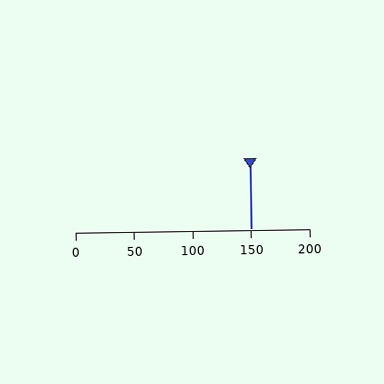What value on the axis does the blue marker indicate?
The marker indicates approximately 150.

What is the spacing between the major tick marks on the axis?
The major ticks are spaced 50 apart.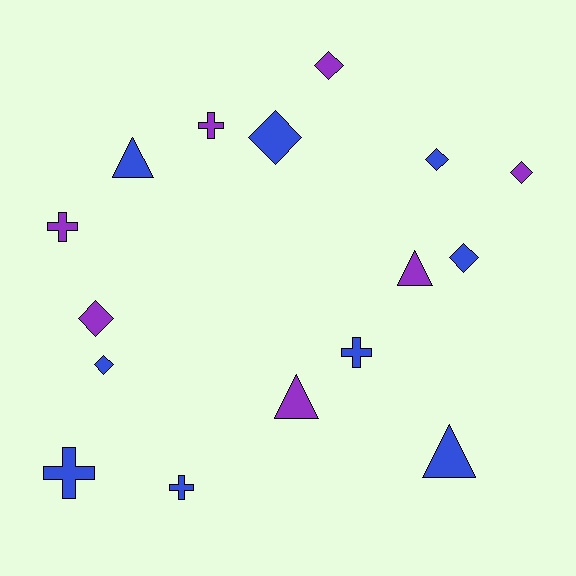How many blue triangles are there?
There are 2 blue triangles.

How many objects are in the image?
There are 16 objects.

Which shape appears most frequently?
Diamond, with 7 objects.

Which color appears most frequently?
Blue, with 9 objects.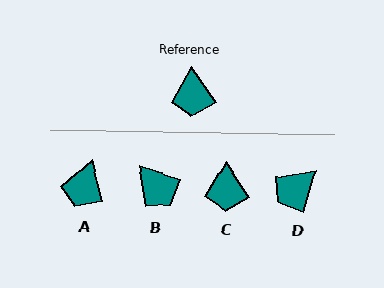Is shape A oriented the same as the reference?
No, it is off by about 21 degrees.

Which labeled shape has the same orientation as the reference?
C.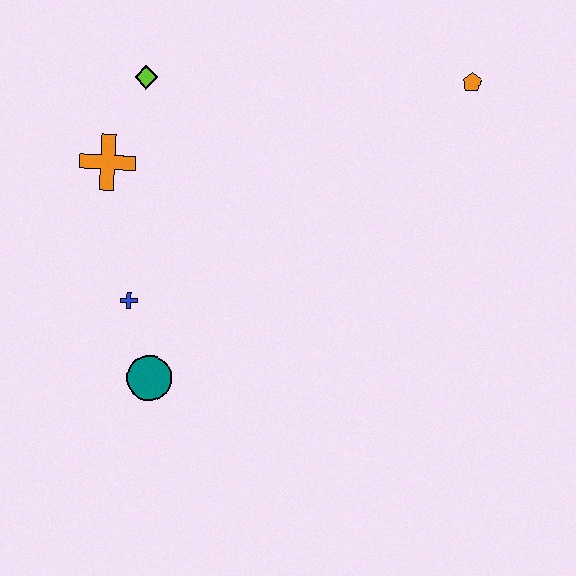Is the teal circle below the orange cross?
Yes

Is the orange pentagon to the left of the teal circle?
No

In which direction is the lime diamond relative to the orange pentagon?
The lime diamond is to the left of the orange pentagon.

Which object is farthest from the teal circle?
The orange pentagon is farthest from the teal circle.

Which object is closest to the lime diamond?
The orange cross is closest to the lime diamond.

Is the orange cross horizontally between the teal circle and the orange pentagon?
No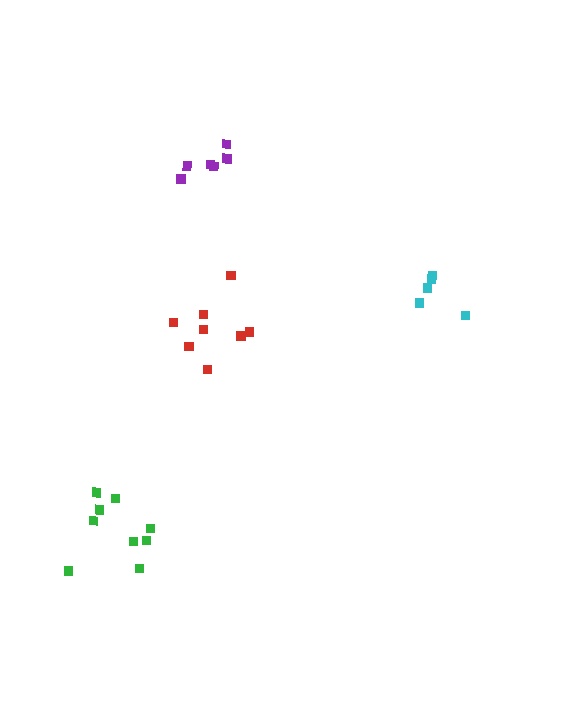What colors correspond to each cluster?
The clusters are colored: cyan, green, red, purple.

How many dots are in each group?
Group 1: 5 dots, Group 2: 9 dots, Group 3: 8 dots, Group 4: 6 dots (28 total).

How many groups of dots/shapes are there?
There are 4 groups.